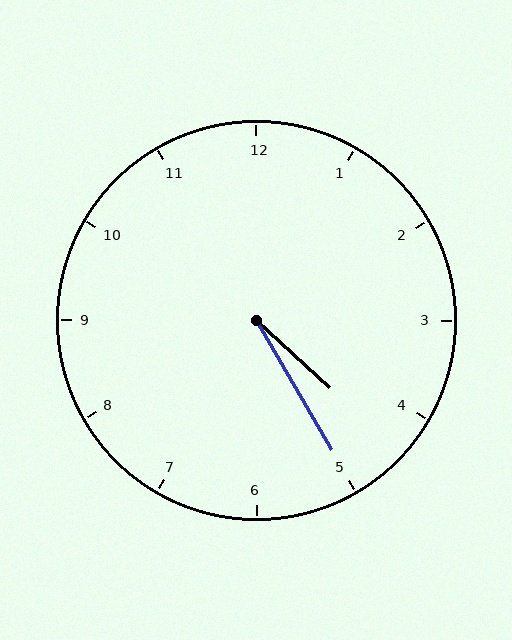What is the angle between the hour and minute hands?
Approximately 18 degrees.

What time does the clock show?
4:25.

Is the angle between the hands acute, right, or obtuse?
It is acute.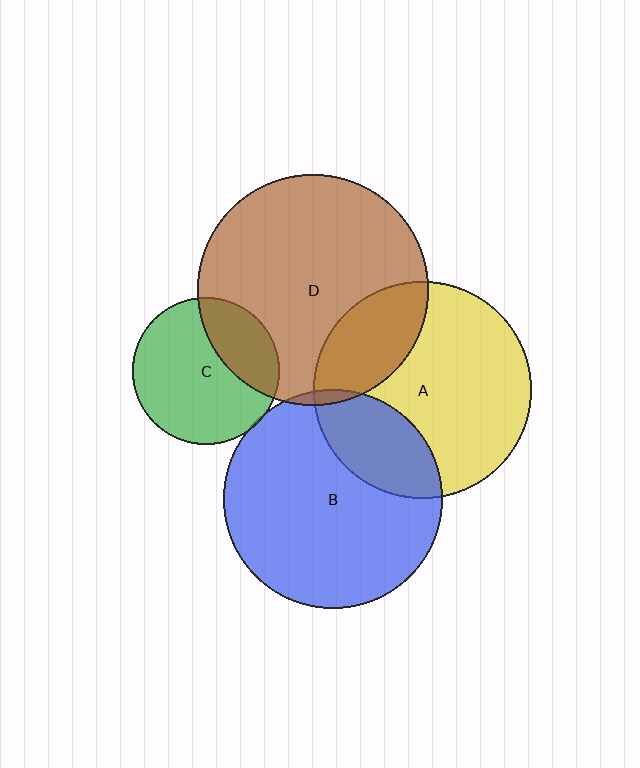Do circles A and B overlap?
Yes.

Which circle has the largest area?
Circle D (brown).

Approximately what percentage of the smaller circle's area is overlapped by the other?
Approximately 25%.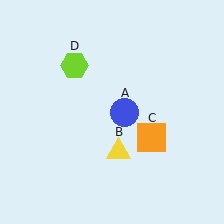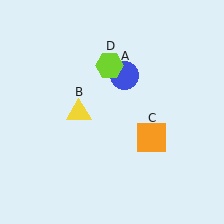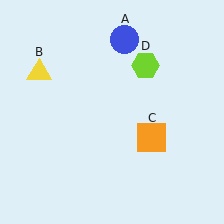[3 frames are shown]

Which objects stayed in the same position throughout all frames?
Orange square (object C) remained stationary.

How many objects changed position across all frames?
3 objects changed position: blue circle (object A), yellow triangle (object B), lime hexagon (object D).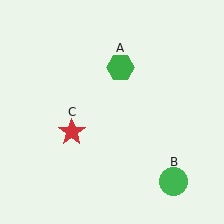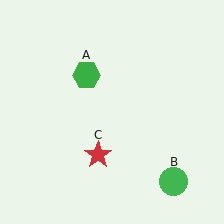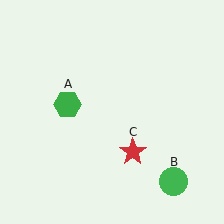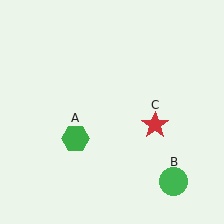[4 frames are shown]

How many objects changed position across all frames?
2 objects changed position: green hexagon (object A), red star (object C).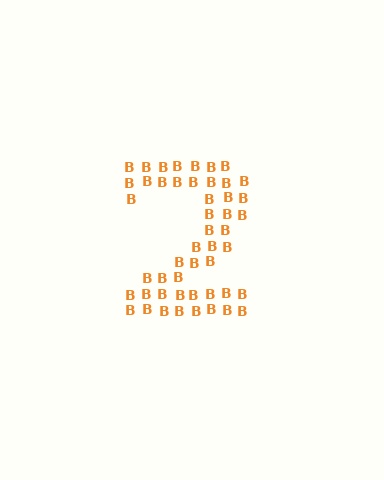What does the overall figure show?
The overall figure shows the digit 2.